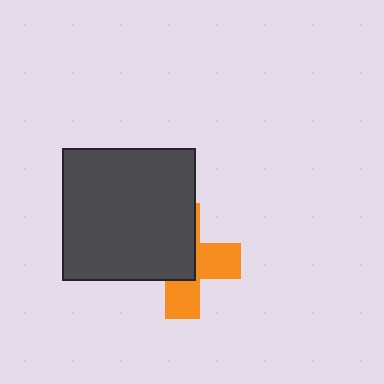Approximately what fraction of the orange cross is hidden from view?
Roughly 55% of the orange cross is hidden behind the dark gray square.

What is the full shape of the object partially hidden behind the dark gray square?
The partially hidden object is an orange cross.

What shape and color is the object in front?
The object in front is a dark gray square.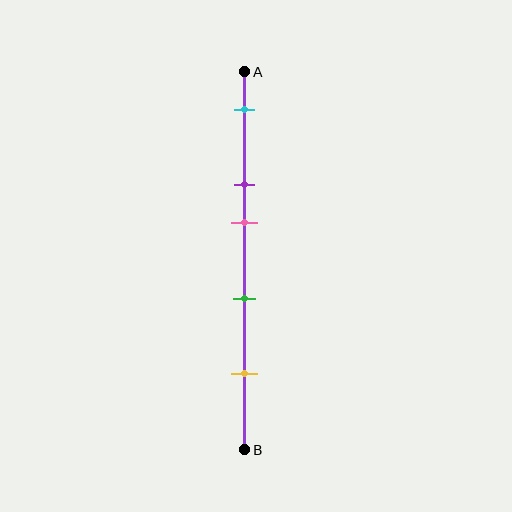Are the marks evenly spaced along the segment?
No, the marks are not evenly spaced.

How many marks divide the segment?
There are 5 marks dividing the segment.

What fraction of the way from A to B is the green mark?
The green mark is approximately 60% (0.6) of the way from A to B.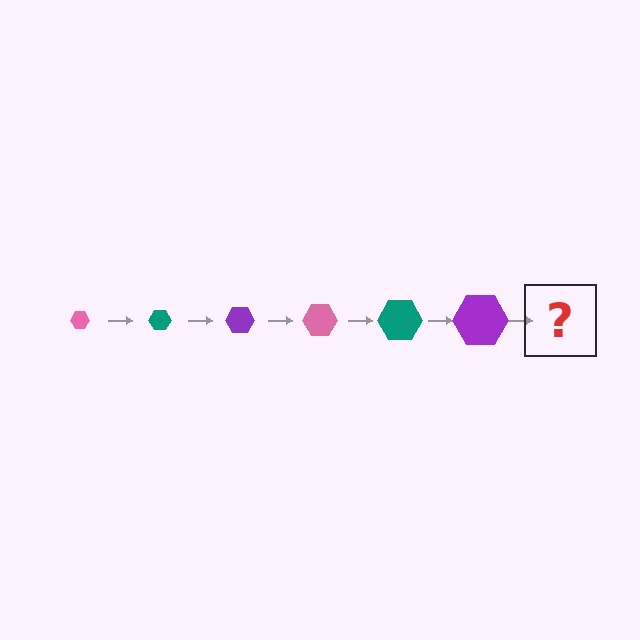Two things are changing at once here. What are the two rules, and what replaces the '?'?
The two rules are that the hexagon grows larger each step and the color cycles through pink, teal, and purple. The '?' should be a pink hexagon, larger than the previous one.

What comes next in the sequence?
The next element should be a pink hexagon, larger than the previous one.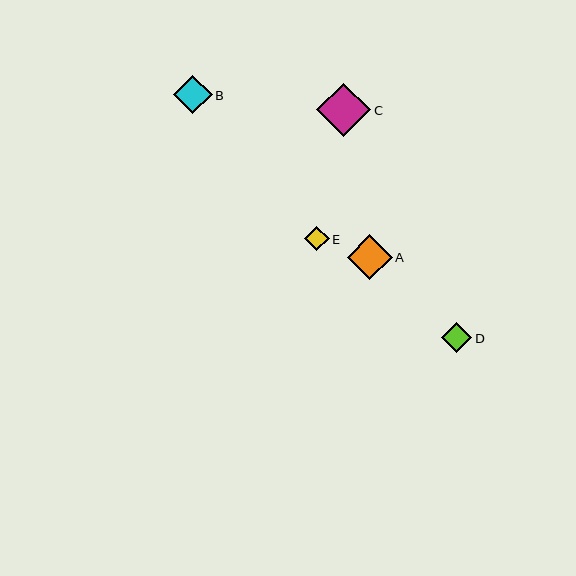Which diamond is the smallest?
Diamond E is the smallest with a size of approximately 24 pixels.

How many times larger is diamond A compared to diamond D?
Diamond A is approximately 1.5 times the size of diamond D.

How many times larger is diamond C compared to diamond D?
Diamond C is approximately 1.8 times the size of diamond D.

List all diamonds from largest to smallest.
From largest to smallest: C, A, B, D, E.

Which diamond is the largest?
Diamond C is the largest with a size of approximately 54 pixels.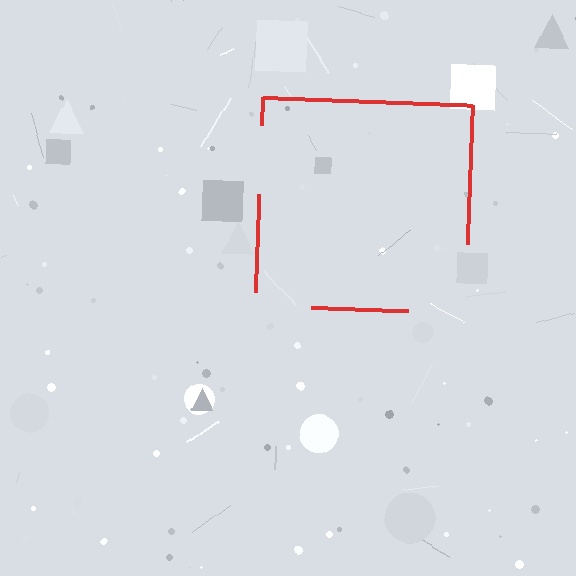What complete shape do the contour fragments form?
The contour fragments form a square.